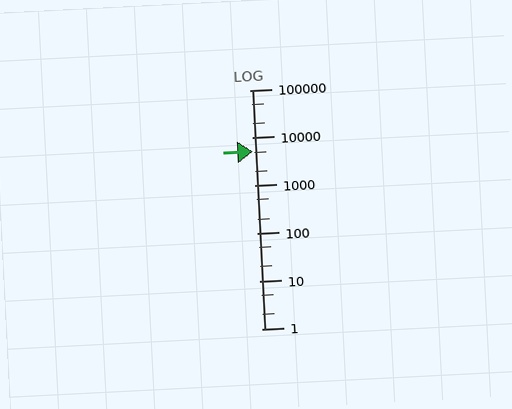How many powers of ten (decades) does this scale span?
The scale spans 5 decades, from 1 to 100000.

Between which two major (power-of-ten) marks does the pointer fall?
The pointer is between 1000 and 10000.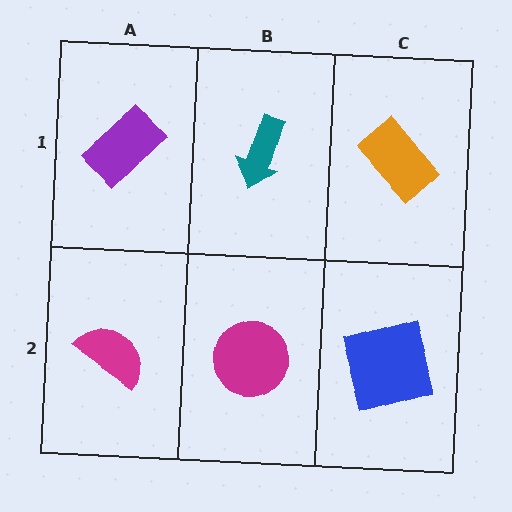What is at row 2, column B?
A magenta circle.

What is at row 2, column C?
A blue square.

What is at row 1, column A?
A purple rectangle.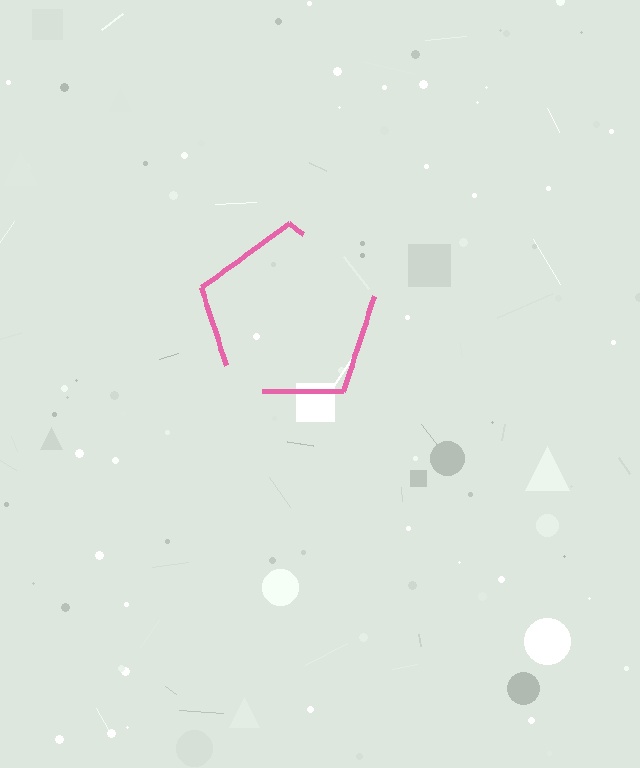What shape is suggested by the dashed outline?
The dashed outline suggests a pentagon.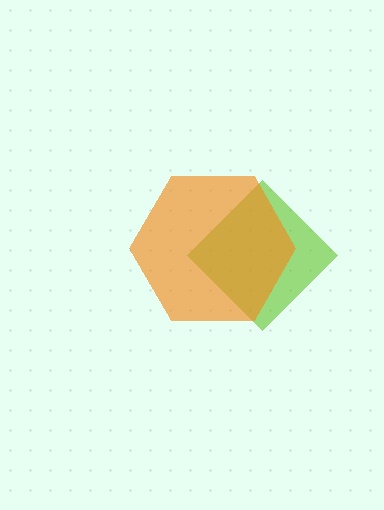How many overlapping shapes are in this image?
There are 2 overlapping shapes in the image.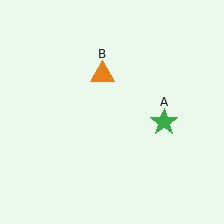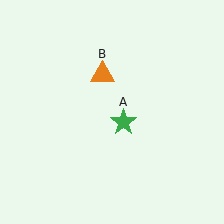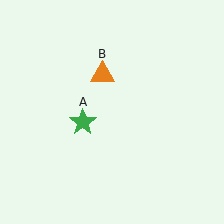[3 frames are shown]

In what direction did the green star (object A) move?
The green star (object A) moved left.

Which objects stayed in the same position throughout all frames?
Orange triangle (object B) remained stationary.